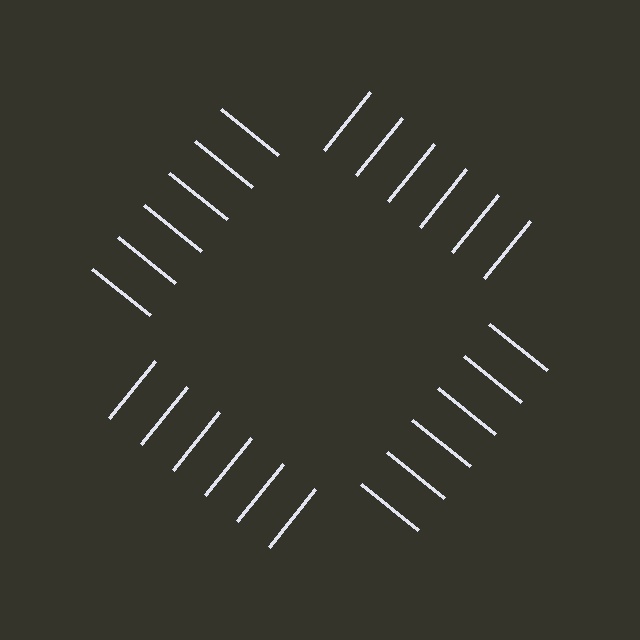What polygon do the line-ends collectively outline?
An illusory square — the line segments terminate on its edges but no continuous stroke is drawn.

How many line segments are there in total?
24 — 6 along each of the 4 edges.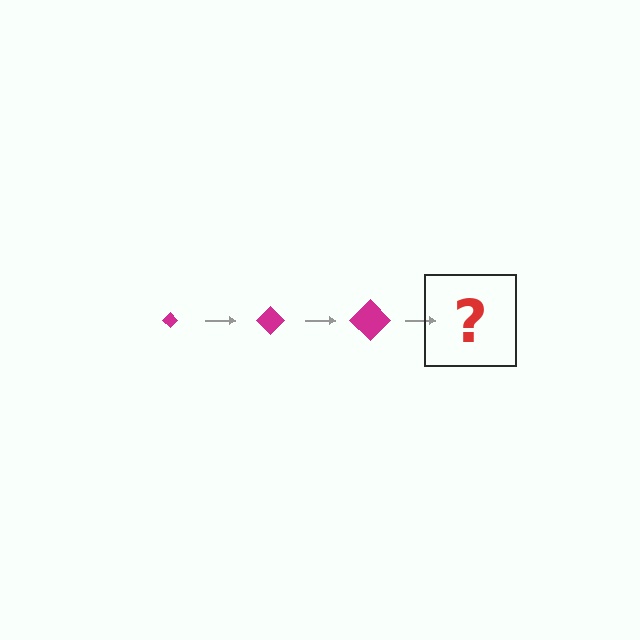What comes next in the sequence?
The next element should be a magenta diamond, larger than the previous one.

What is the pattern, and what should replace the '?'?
The pattern is that the diamond gets progressively larger each step. The '?' should be a magenta diamond, larger than the previous one.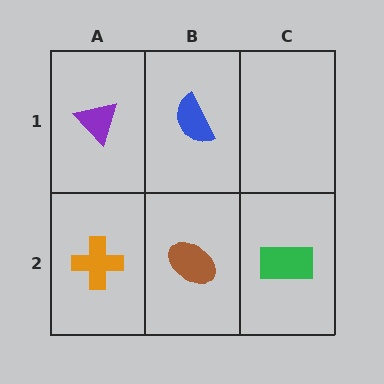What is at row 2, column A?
An orange cross.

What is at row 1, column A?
A purple triangle.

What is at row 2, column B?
A brown ellipse.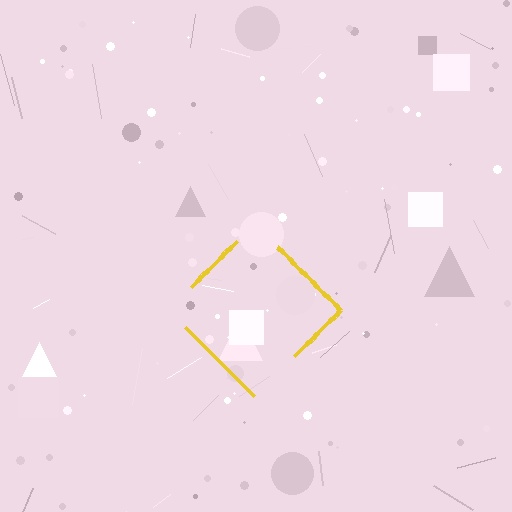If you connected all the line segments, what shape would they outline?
They would outline a diamond.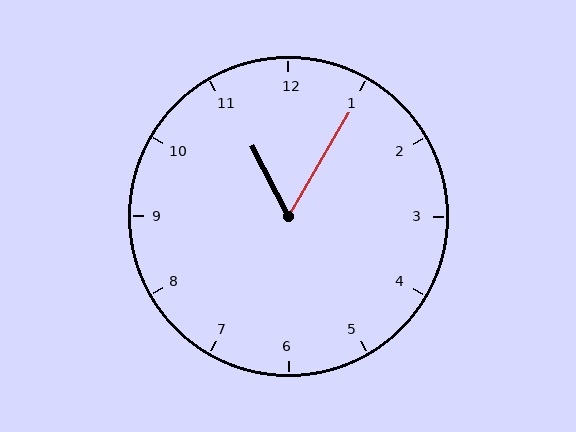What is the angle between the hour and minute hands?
Approximately 58 degrees.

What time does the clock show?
11:05.